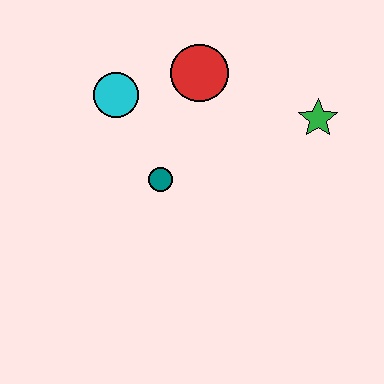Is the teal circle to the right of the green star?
No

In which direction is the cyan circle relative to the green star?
The cyan circle is to the left of the green star.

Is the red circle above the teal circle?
Yes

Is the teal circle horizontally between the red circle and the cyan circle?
Yes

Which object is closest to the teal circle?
The cyan circle is closest to the teal circle.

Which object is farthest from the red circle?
The green star is farthest from the red circle.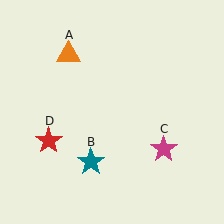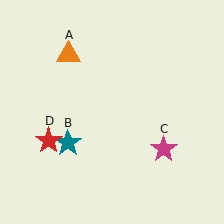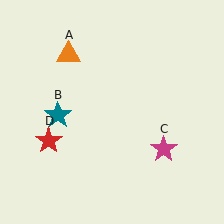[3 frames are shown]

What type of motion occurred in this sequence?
The teal star (object B) rotated clockwise around the center of the scene.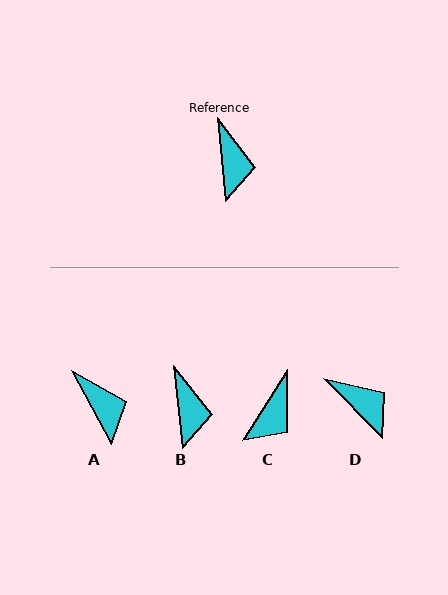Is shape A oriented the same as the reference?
No, it is off by about 23 degrees.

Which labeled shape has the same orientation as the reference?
B.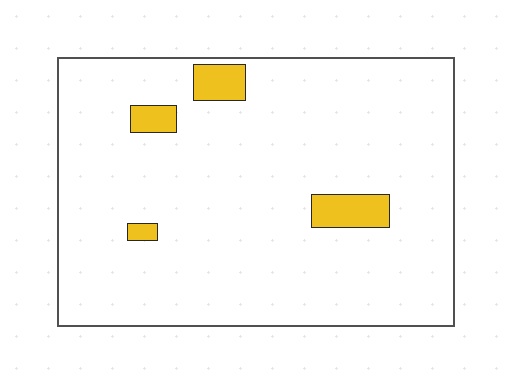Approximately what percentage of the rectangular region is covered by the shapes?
Approximately 5%.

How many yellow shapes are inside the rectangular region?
4.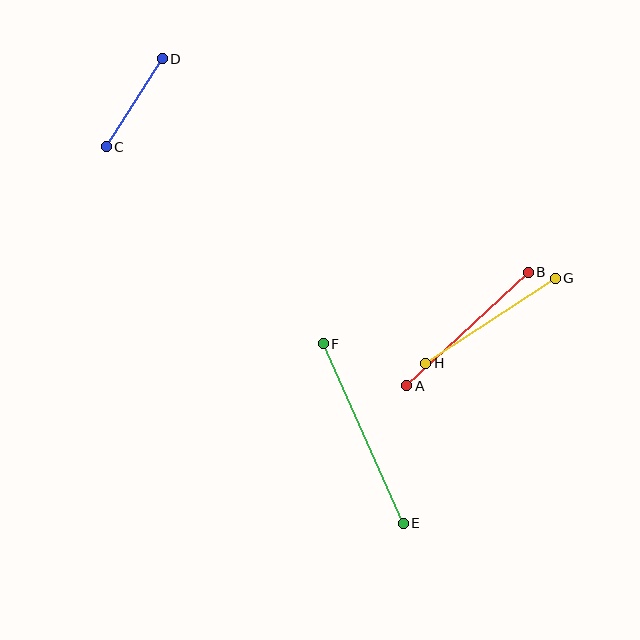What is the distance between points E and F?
The distance is approximately 196 pixels.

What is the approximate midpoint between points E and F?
The midpoint is at approximately (363, 433) pixels.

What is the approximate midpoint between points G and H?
The midpoint is at approximately (490, 321) pixels.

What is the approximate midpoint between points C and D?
The midpoint is at approximately (134, 103) pixels.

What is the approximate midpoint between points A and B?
The midpoint is at approximately (467, 329) pixels.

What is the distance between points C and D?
The distance is approximately 104 pixels.